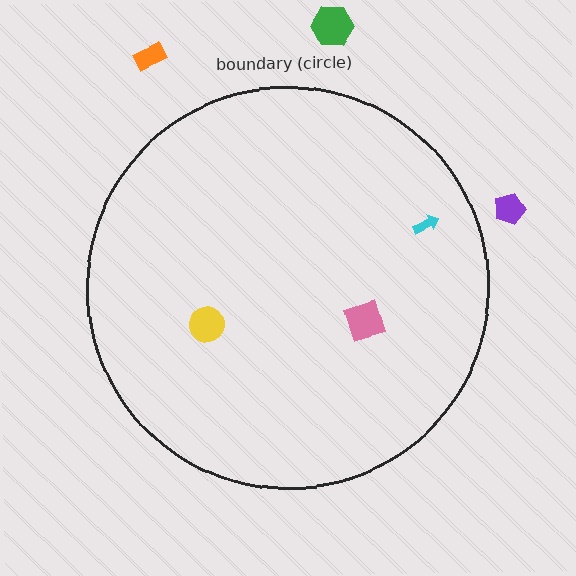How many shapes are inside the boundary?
3 inside, 3 outside.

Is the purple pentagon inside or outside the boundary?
Outside.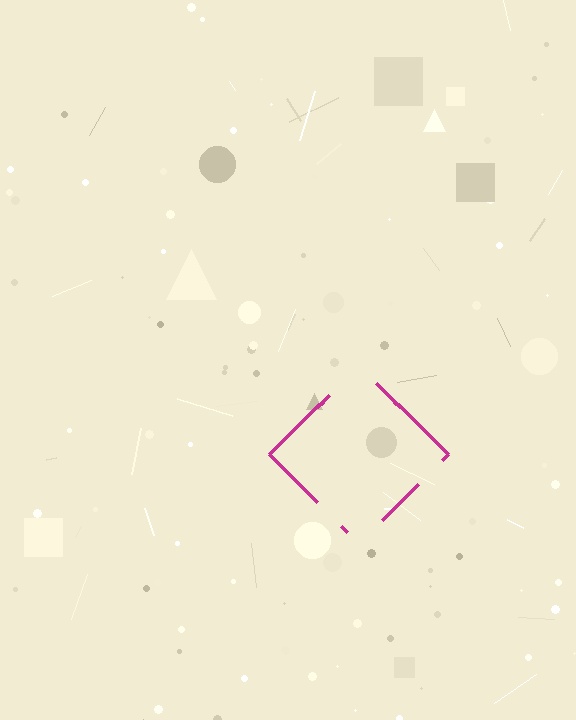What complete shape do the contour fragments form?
The contour fragments form a diamond.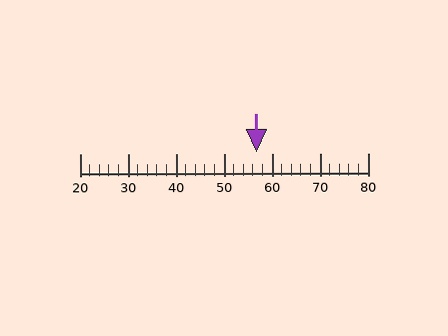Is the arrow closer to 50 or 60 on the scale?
The arrow is closer to 60.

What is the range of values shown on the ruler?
The ruler shows values from 20 to 80.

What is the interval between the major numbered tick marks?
The major tick marks are spaced 10 units apart.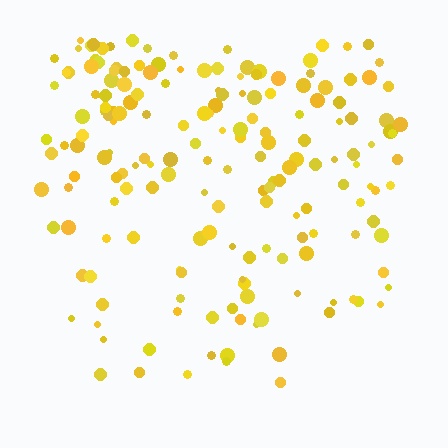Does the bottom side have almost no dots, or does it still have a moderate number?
Still a moderate number, just noticeably fewer than the top.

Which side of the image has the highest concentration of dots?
The top.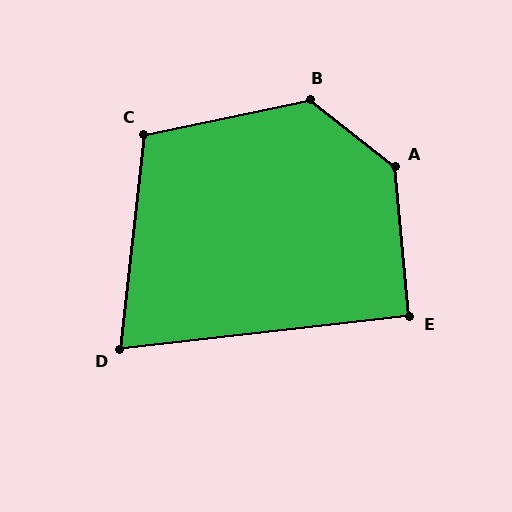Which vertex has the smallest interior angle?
D, at approximately 77 degrees.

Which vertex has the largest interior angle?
A, at approximately 134 degrees.